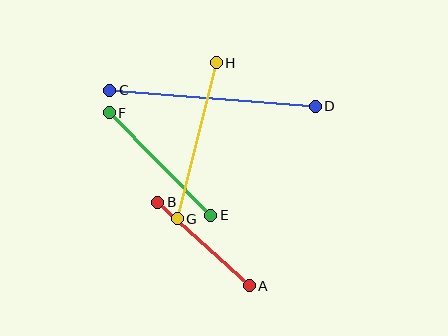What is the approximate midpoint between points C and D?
The midpoint is at approximately (213, 98) pixels.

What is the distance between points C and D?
The distance is approximately 206 pixels.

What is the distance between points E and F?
The distance is approximately 144 pixels.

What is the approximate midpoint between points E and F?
The midpoint is at approximately (160, 164) pixels.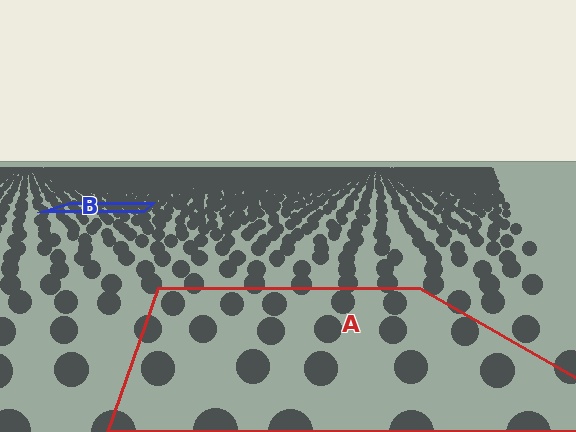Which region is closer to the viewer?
Region A is closer. The texture elements there are larger and more spread out.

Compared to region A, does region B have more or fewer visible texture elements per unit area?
Region B has more texture elements per unit area — they are packed more densely because it is farther away.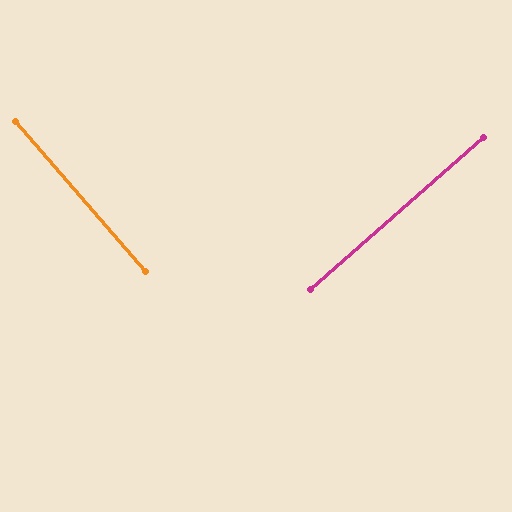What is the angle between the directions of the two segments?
Approximately 90 degrees.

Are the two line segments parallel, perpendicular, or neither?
Perpendicular — they meet at approximately 90°.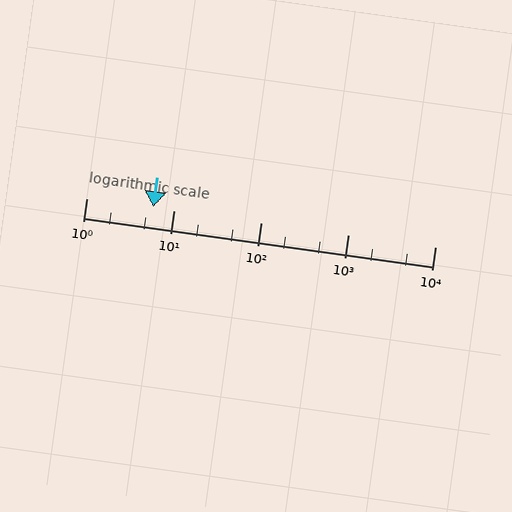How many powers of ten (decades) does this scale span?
The scale spans 4 decades, from 1 to 10000.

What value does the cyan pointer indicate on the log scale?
The pointer indicates approximately 5.9.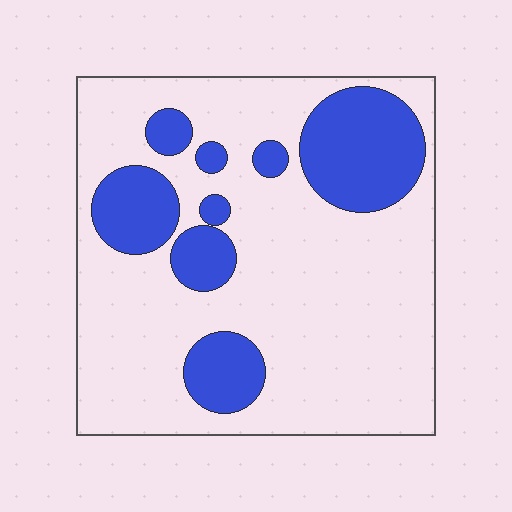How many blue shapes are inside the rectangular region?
8.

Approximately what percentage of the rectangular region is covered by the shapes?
Approximately 25%.